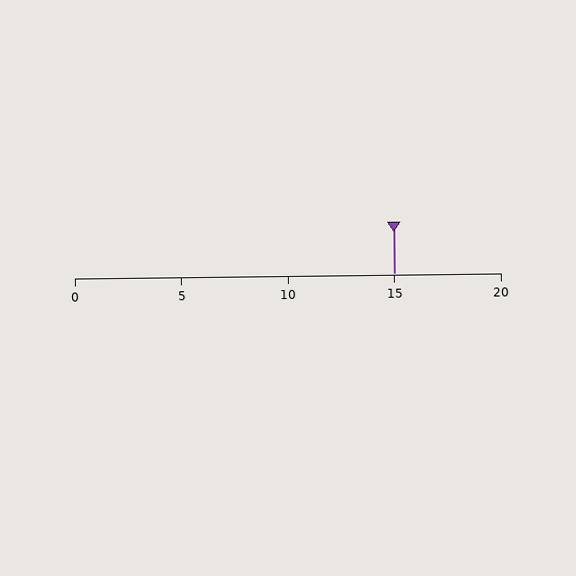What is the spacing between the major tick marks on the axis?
The major ticks are spaced 5 apart.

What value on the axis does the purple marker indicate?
The marker indicates approximately 15.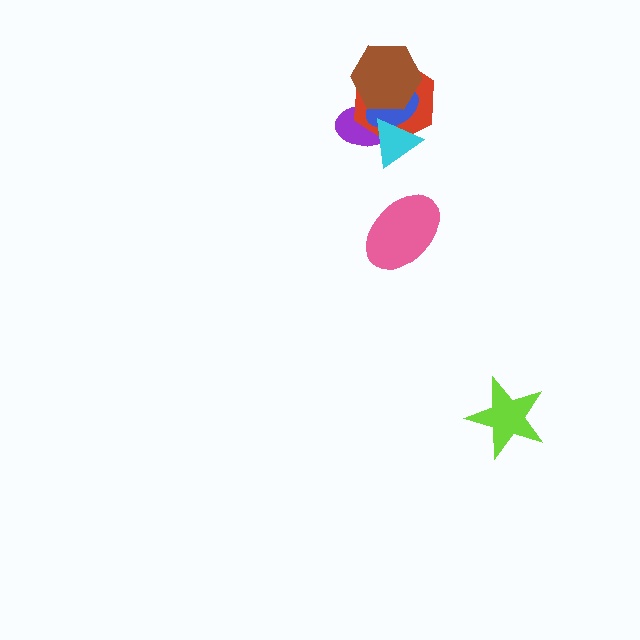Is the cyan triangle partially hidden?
No, no other shape covers it.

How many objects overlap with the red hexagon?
4 objects overlap with the red hexagon.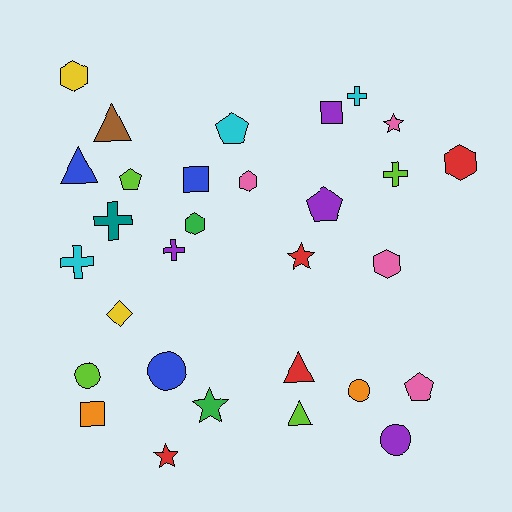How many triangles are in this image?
There are 4 triangles.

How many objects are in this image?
There are 30 objects.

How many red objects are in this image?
There are 4 red objects.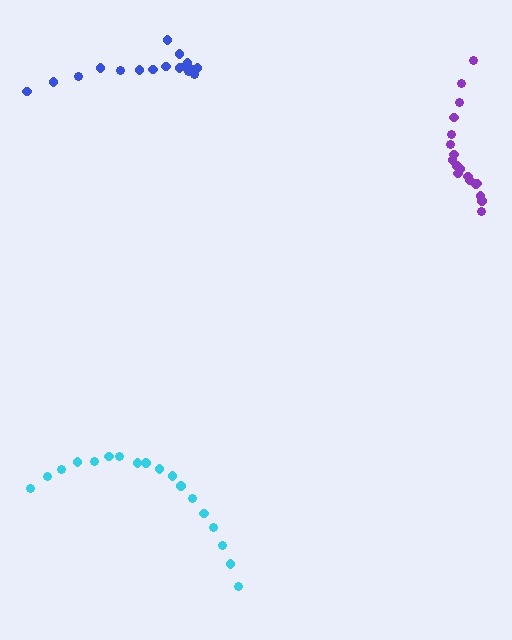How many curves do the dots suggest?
There are 3 distinct paths.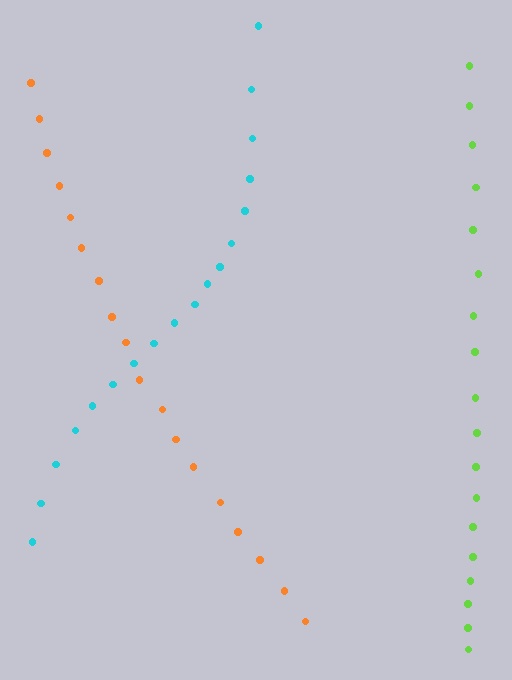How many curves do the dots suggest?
There are 3 distinct paths.